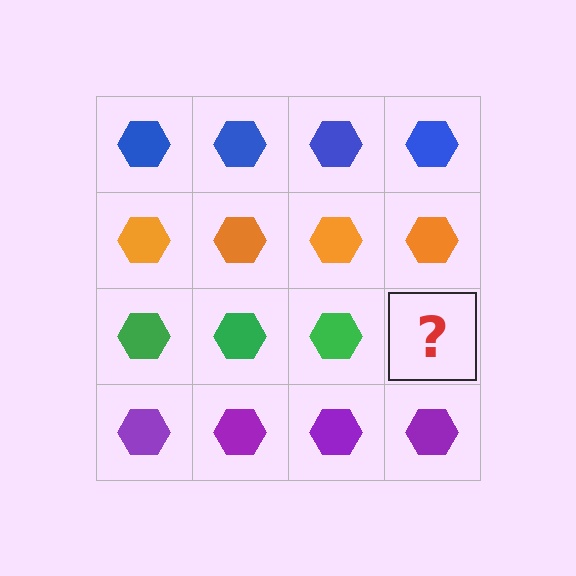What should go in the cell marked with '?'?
The missing cell should contain a green hexagon.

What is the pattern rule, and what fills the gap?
The rule is that each row has a consistent color. The gap should be filled with a green hexagon.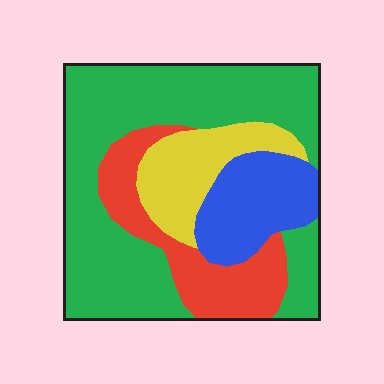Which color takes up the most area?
Green, at roughly 55%.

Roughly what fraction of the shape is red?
Red takes up about one sixth (1/6) of the shape.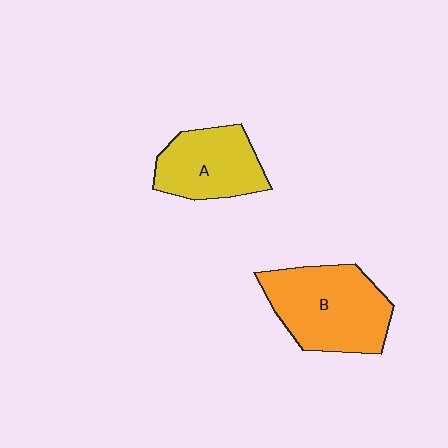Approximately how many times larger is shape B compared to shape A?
Approximately 1.4 times.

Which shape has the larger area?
Shape B (orange).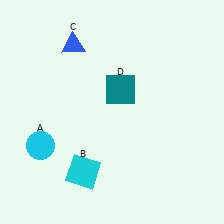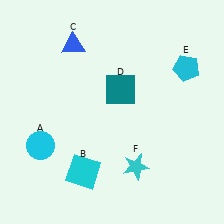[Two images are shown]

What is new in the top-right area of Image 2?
A cyan pentagon (E) was added in the top-right area of Image 2.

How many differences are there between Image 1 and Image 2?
There are 2 differences between the two images.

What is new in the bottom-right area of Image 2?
A cyan star (F) was added in the bottom-right area of Image 2.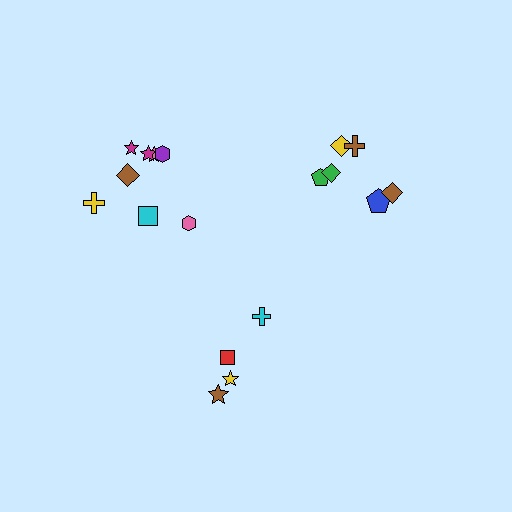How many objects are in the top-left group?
There are 8 objects.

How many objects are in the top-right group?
There are 6 objects.